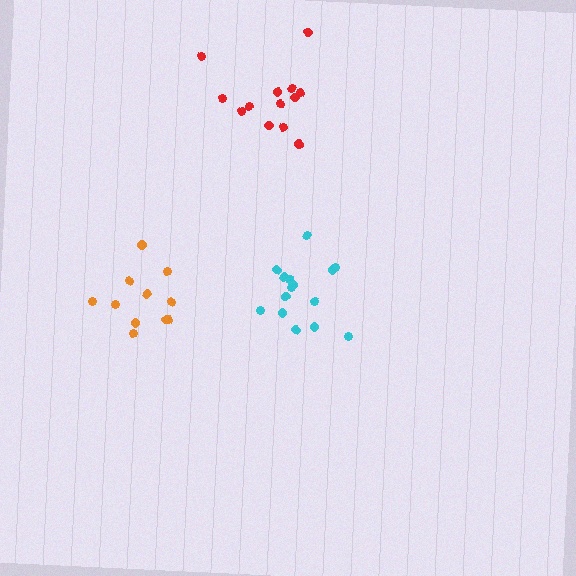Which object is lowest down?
The orange cluster is bottommost.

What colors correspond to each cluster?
The clusters are colored: cyan, orange, red.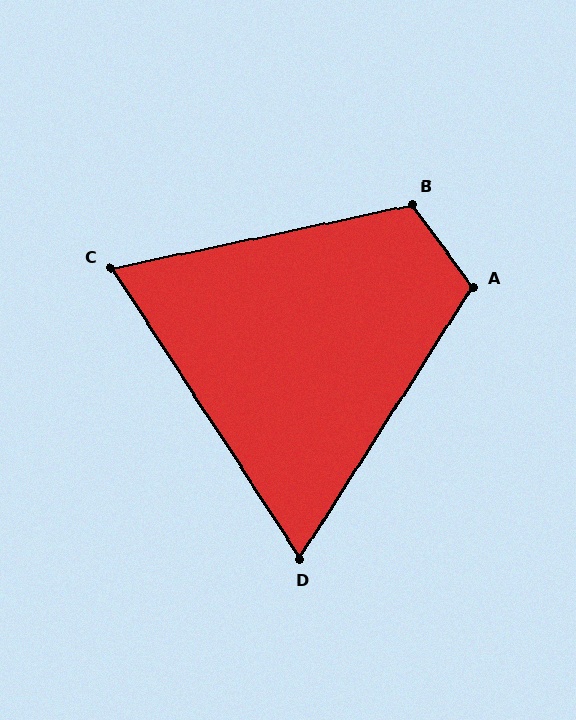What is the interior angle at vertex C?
Approximately 69 degrees (acute).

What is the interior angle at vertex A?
Approximately 111 degrees (obtuse).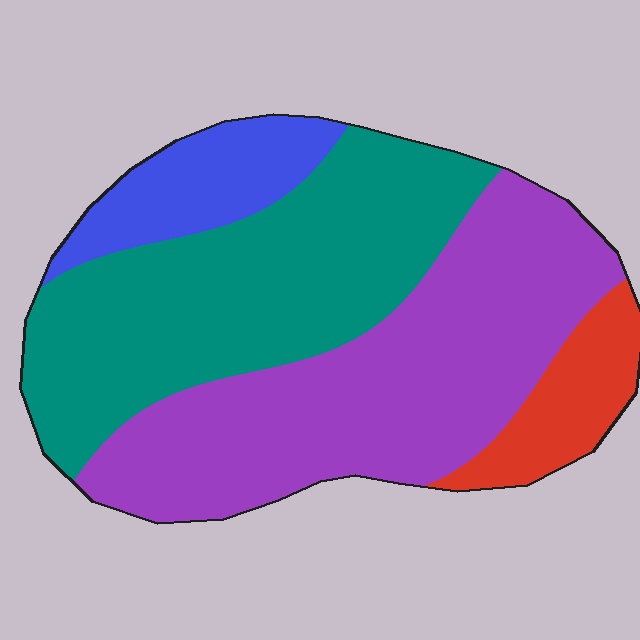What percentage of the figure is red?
Red covers around 10% of the figure.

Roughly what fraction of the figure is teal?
Teal covers 38% of the figure.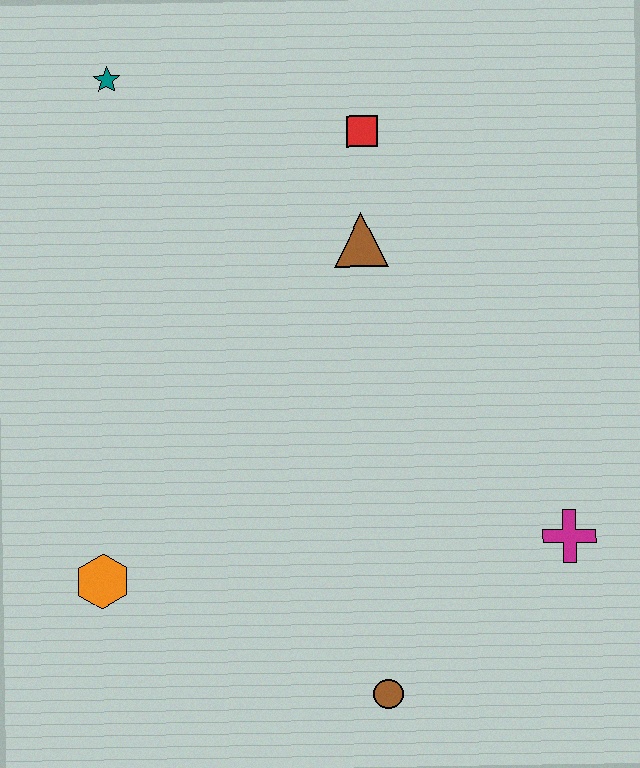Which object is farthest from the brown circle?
The teal star is farthest from the brown circle.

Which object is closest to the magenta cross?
The brown circle is closest to the magenta cross.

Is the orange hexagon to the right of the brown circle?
No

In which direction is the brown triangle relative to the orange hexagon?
The brown triangle is above the orange hexagon.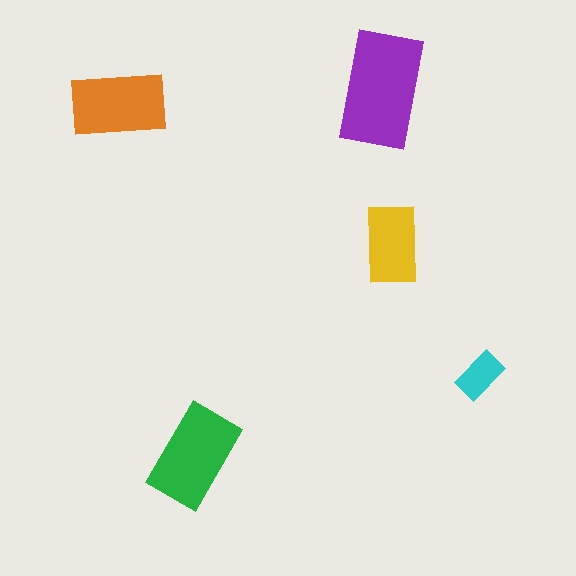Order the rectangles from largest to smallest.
the purple one, the green one, the orange one, the yellow one, the cyan one.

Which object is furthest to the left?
The orange rectangle is leftmost.